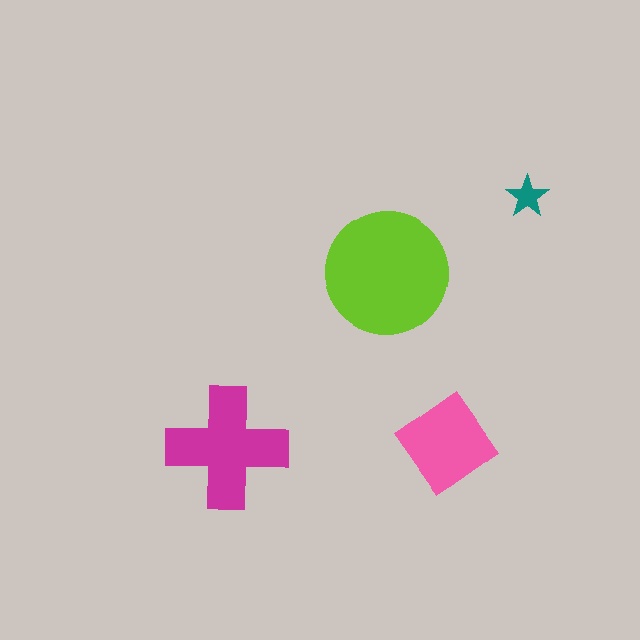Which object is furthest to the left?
The magenta cross is leftmost.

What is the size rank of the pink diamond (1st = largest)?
3rd.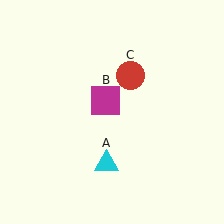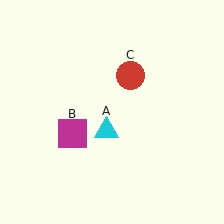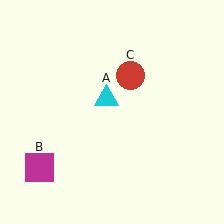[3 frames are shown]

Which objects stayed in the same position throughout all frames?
Red circle (object C) remained stationary.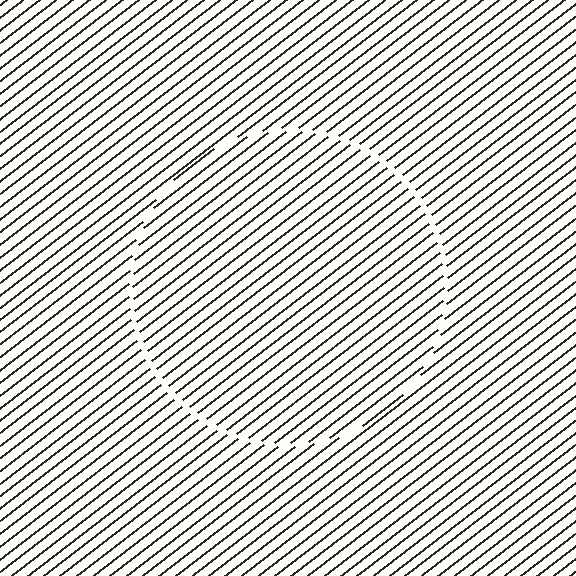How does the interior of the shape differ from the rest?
The interior of the shape contains the same grating, shifted by half a period — the contour is defined by the phase discontinuity where line-ends from the inner and outer gratings abut.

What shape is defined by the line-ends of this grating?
An illusory circle. The interior of the shape contains the same grating, shifted by half a period — the contour is defined by the phase discontinuity where line-ends from the inner and outer gratings abut.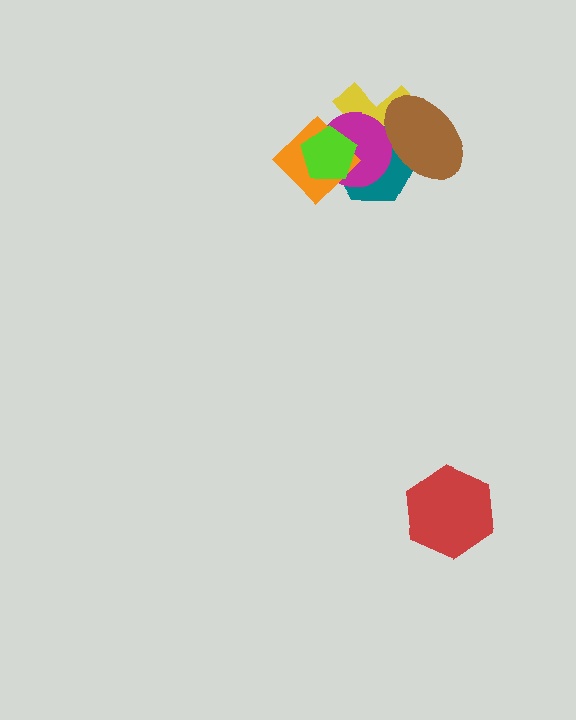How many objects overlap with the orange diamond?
4 objects overlap with the orange diamond.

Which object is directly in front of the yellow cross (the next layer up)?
The teal hexagon is directly in front of the yellow cross.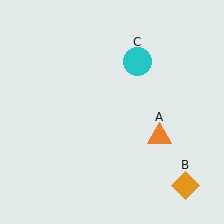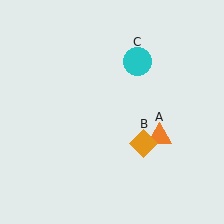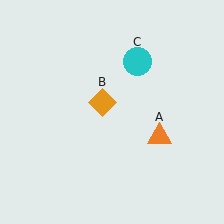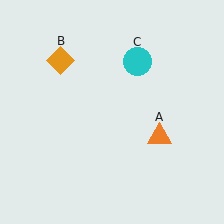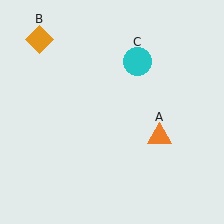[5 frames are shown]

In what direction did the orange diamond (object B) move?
The orange diamond (object B) moved up and to the left.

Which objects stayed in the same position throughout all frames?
Orange triangle (object A) and cyan circle (object C) remained stationary.